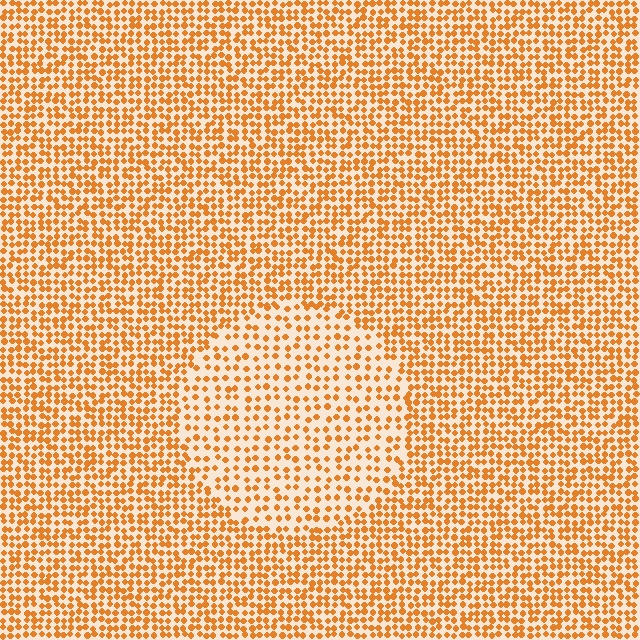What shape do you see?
I see a circle.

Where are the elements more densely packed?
The elements are more densely packed outside the circle boundary.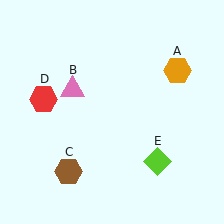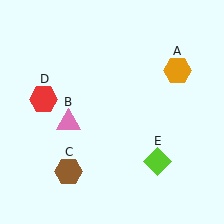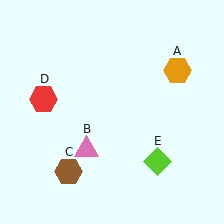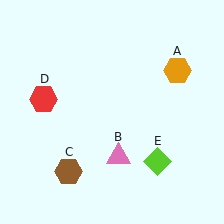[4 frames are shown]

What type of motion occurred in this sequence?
The pink triangle (object B) rotated counterclockwise around the center of the scene.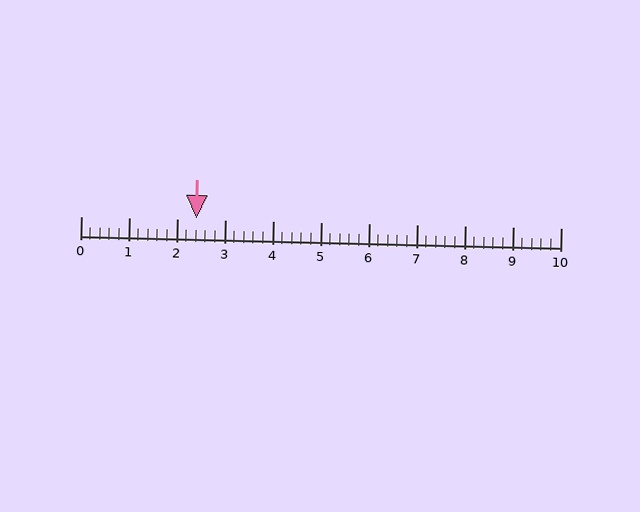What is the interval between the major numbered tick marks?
The major tick marks are spaced 1 units apart.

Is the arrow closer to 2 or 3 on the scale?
The arrow is closer to 2.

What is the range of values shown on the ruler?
The ruler shows values from 0 to 10.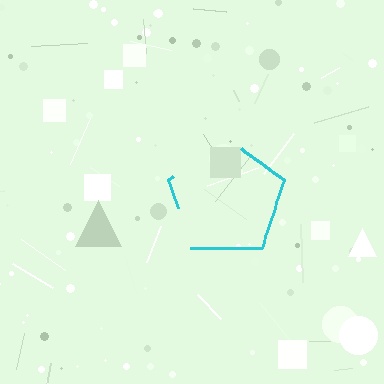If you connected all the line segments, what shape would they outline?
They would outline a pentagon.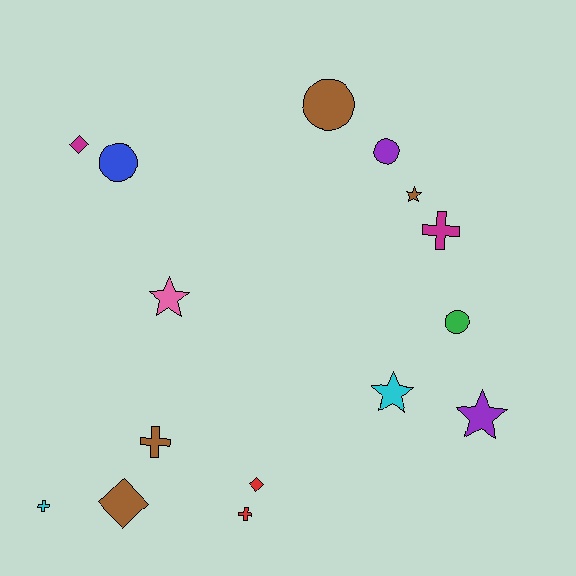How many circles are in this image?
There are 4 circles.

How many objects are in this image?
There are 15 objects.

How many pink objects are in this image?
There is 1 pink object.